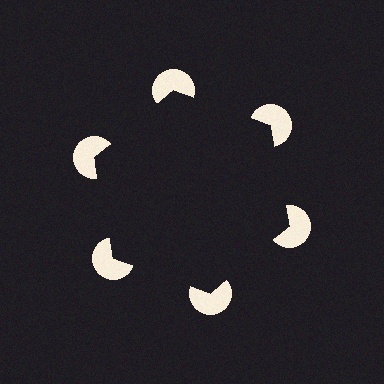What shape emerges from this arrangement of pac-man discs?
An illusory hexagon — its edges are inferred from the aligned wedge cuts in the pac-man discs, not physically drawn.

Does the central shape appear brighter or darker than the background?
It typically appears slightly darker than the background, even though no actual brightness change is drawn.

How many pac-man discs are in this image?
There are 6 — one at each vertex of the illusory hexagon.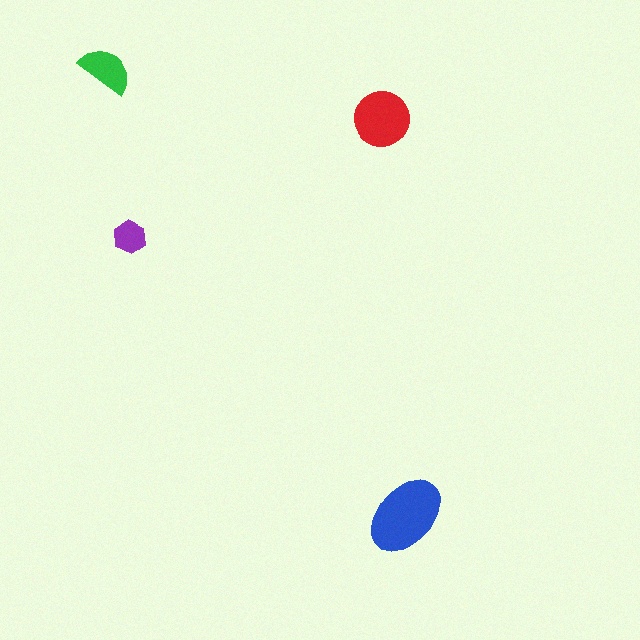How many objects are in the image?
There are 4 objects in the image.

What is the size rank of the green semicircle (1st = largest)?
3rd.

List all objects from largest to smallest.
The blue ellipse, the red circle, the green semicircle, the purple hexagon.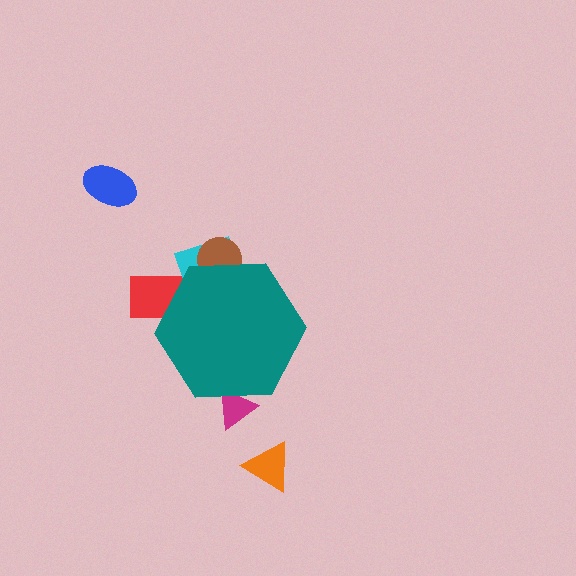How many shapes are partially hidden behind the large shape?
4 shapes are partially hidden.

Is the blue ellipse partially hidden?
No, the blue ellipse is fully visible.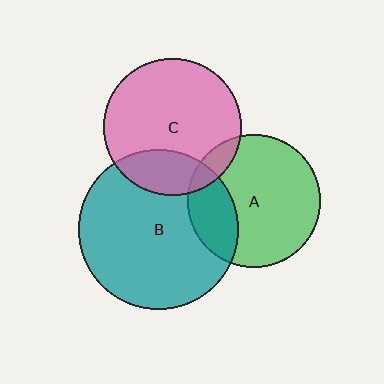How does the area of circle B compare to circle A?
Approximately 1.5 times.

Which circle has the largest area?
Circle B (teal).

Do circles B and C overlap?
Yes.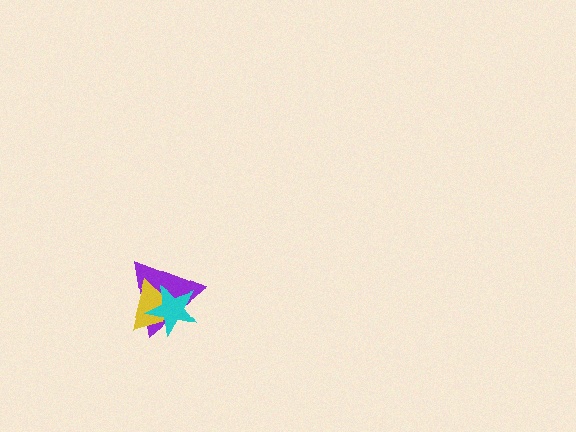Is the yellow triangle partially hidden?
Yes, it is partially covered by another shape.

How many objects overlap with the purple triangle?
2 objects overlap with the purple triangle.